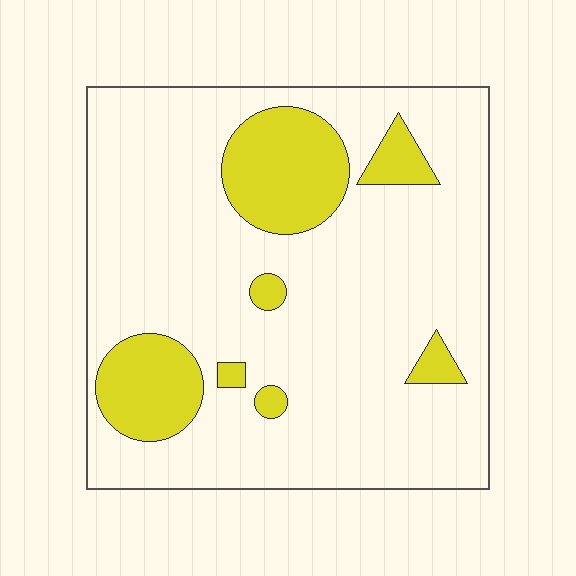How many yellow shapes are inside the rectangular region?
7.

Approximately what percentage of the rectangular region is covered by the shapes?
Approximately 20%.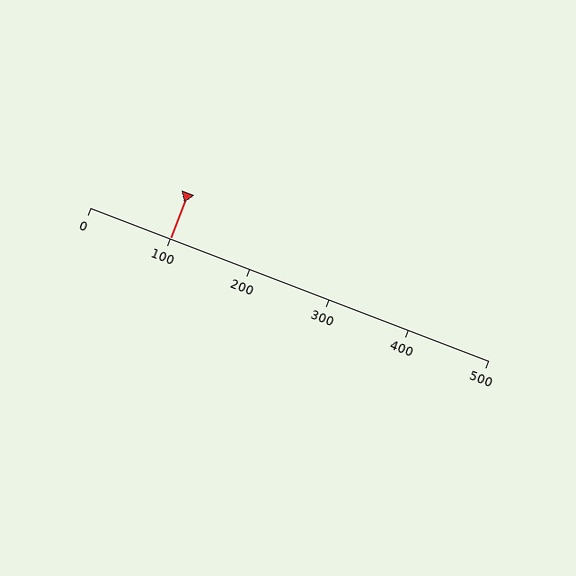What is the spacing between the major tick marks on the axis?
The major ticks are spaced 100 apart.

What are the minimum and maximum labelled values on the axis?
The axis runs from 0 to 500.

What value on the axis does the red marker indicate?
The marker indicates approximately 100.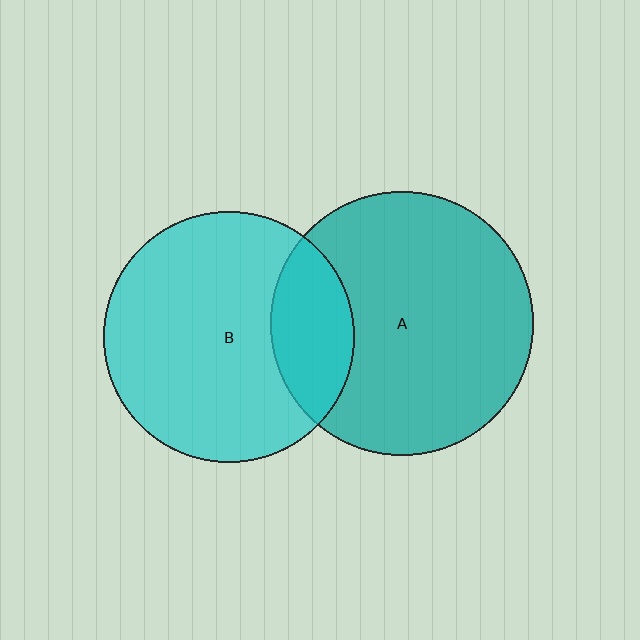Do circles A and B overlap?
Yes.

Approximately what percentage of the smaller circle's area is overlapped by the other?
Approximately 20%.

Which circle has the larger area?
Circle A (teal).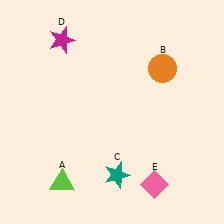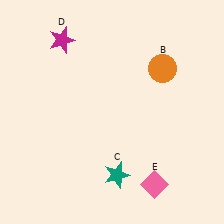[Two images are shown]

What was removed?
The lime triangle (A) was removed in Image 2.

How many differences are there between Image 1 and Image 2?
There is 1 difference between the two images.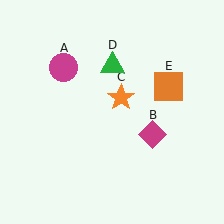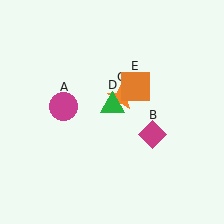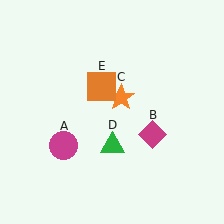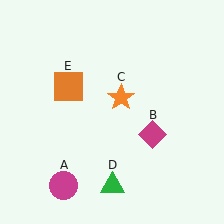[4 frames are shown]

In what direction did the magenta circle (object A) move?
The magenta circle (object A) moved down.